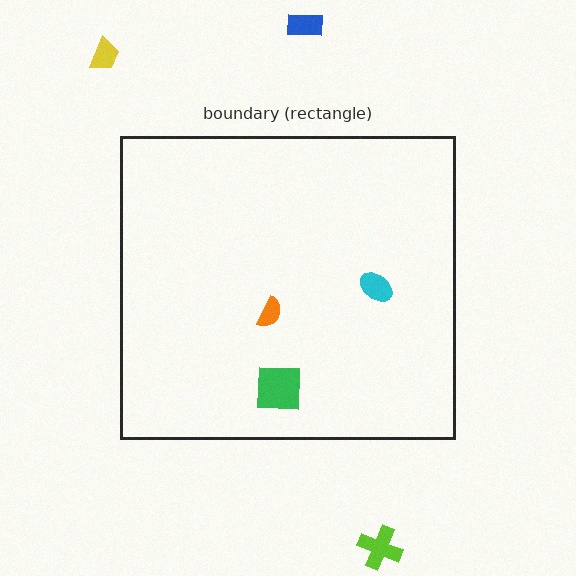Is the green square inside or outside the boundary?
Inside.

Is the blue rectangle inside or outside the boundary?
Outside.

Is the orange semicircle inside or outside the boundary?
Inside.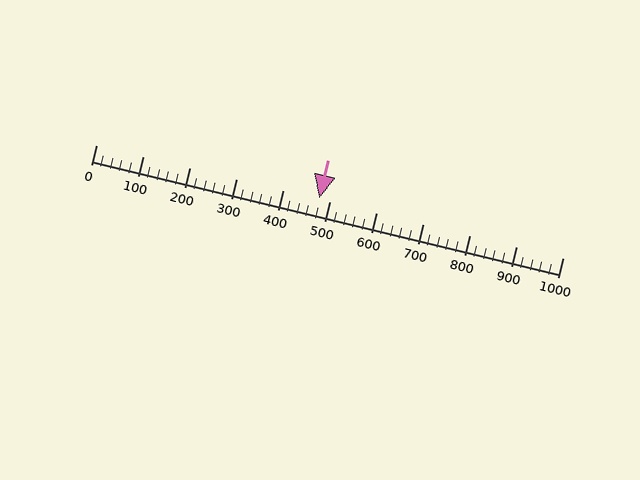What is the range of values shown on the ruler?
The ruler shows values from 0 to 1000.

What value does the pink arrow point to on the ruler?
The pink arrow points to approximately 478.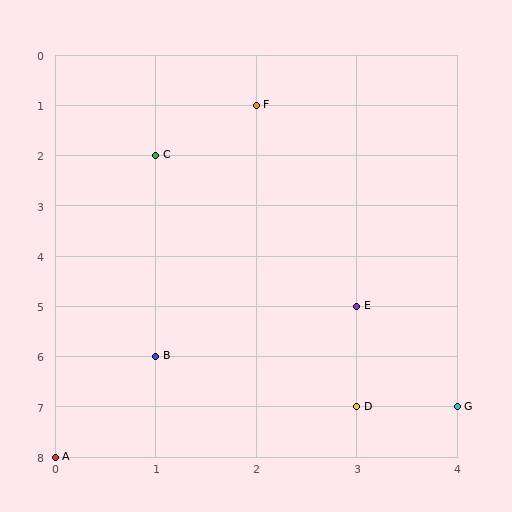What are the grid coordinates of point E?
Point E is at grid coordinates (3, 5).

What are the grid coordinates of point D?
Point D is at grid coordinates (3, 7).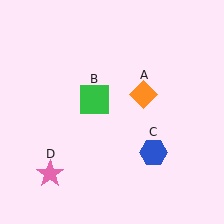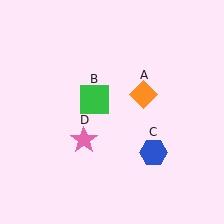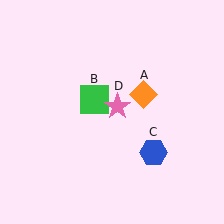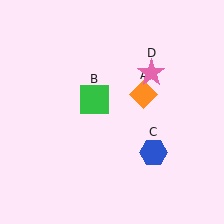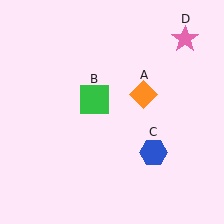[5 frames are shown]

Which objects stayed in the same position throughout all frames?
Orange diamond (object A) and green square (object B) and blue hexagon (object C) remained stationary.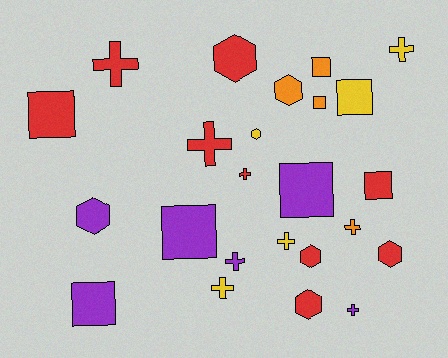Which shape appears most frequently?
Cross, with 9 objects.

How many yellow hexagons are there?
There is 1 yellow hexagon.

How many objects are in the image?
There are 24 objects.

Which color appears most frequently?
Red, with 9 objects.